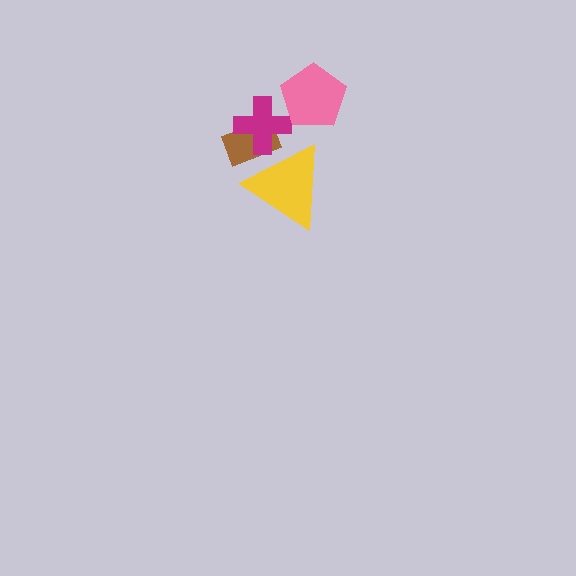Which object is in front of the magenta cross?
The yellow triangle is in front of the magenta cross.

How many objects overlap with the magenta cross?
2 objects overlap with the magenta cross.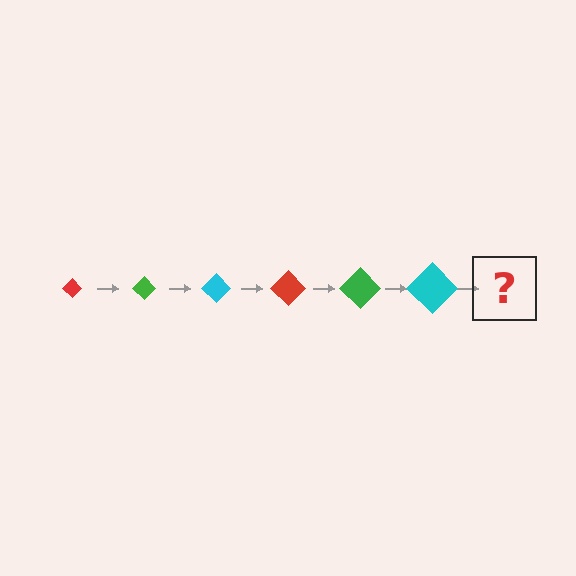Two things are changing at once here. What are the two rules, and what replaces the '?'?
The two rules are that the diamond grows larger each step and the color cycles through red, green, and cyan. The '?' should be a red diamond, larger than the previous one.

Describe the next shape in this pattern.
It should be a red diamond, larger than the previous one.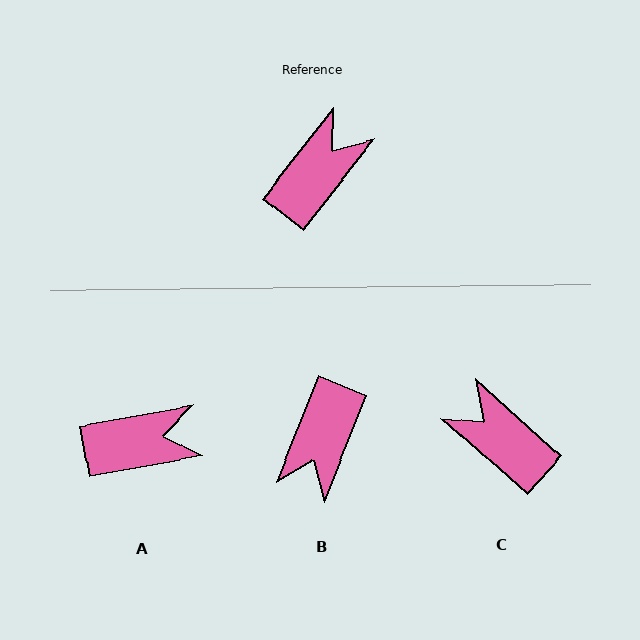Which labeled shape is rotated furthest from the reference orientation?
B, about 164 degrees away.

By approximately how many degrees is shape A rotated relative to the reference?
Approximately 42 degrees clockwise.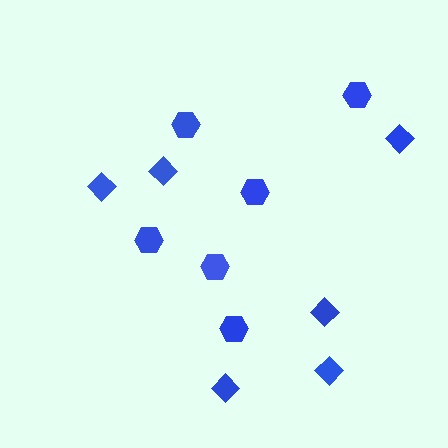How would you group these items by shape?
There are 2 groups: one group of hexagons (6) and one group of diamonds (6).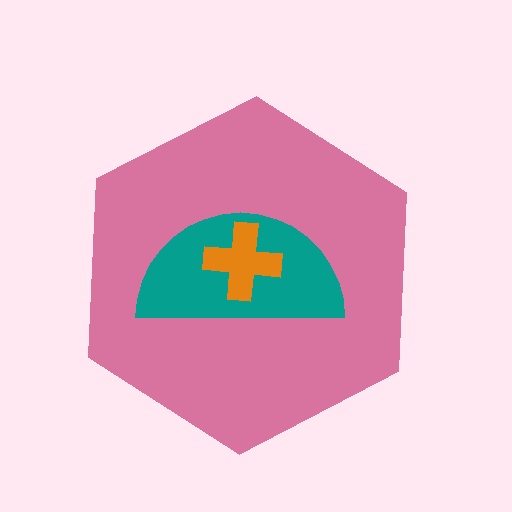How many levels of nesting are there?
3.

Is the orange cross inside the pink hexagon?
Yes.